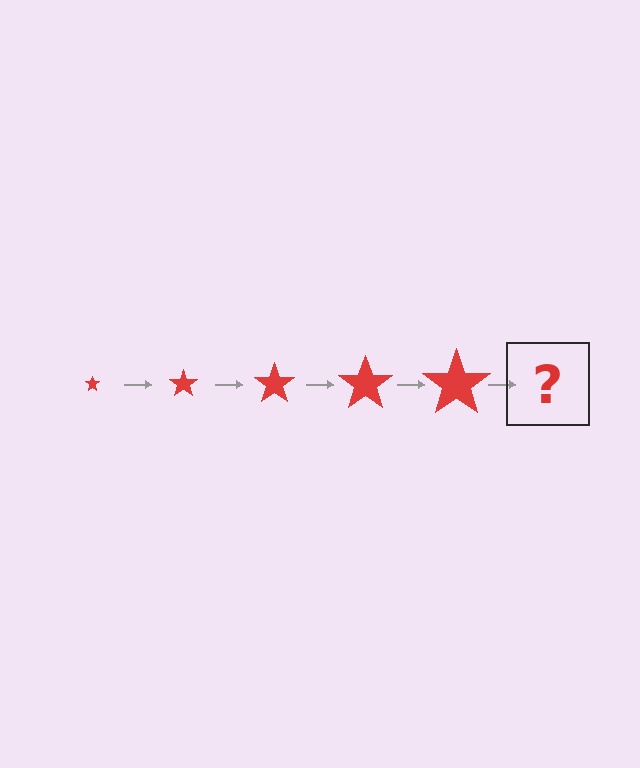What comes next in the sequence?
The next element should be a red star, larger than the previous one.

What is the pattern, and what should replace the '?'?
The pattern is that the star gets progressively larger each step. The '?' should be a red star, larger than the previous one.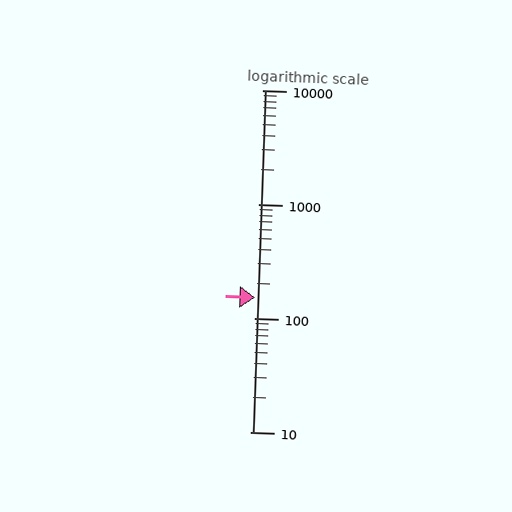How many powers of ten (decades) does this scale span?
The scale spans 3 decades, from 10 to 10000.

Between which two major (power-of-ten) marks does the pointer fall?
The pointer is between 100 and 1000.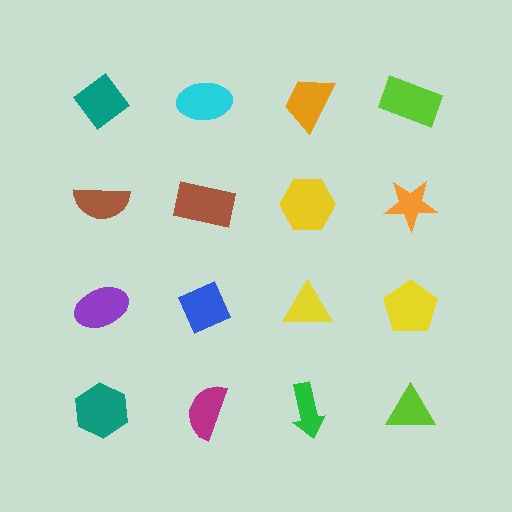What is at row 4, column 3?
A green arrow.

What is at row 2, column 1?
A brown semicircle.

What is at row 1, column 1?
A teal diamond.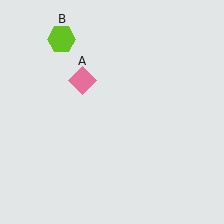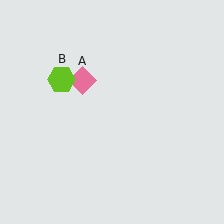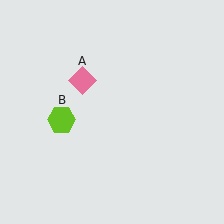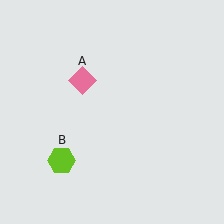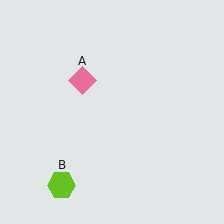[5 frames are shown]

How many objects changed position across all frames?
1 object changed position: lime hexagon (object B).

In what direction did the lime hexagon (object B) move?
The lime hexagon (object B) moved down.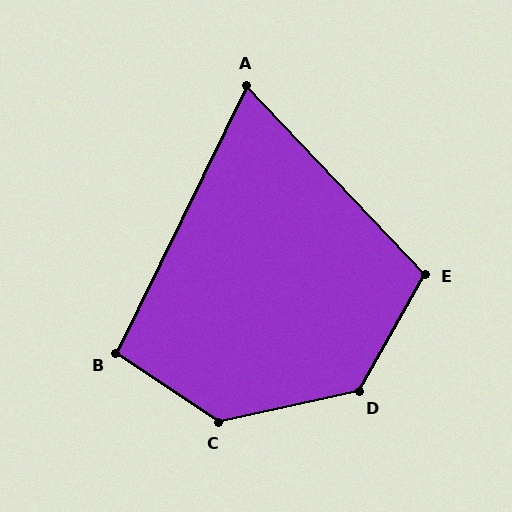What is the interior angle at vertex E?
Approximately 107 degrees (obtuse).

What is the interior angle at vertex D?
Approximately 132 degrees (obtuse).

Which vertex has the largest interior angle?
C, at approximately 134 degrees.